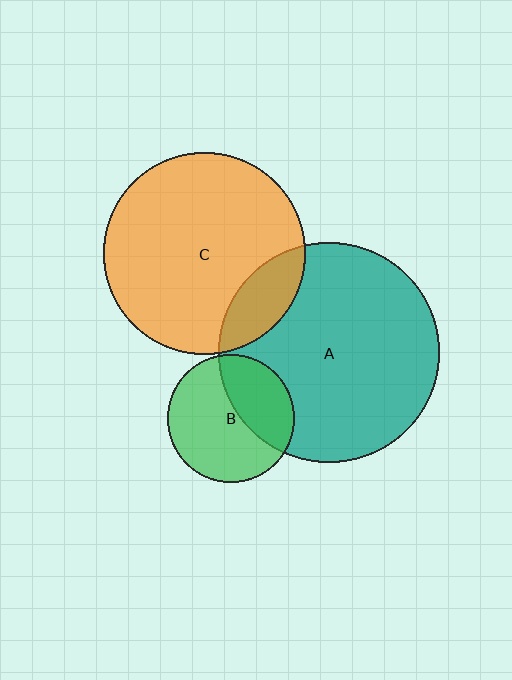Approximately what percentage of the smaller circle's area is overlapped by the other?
Approximately 35%.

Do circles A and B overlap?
Yes.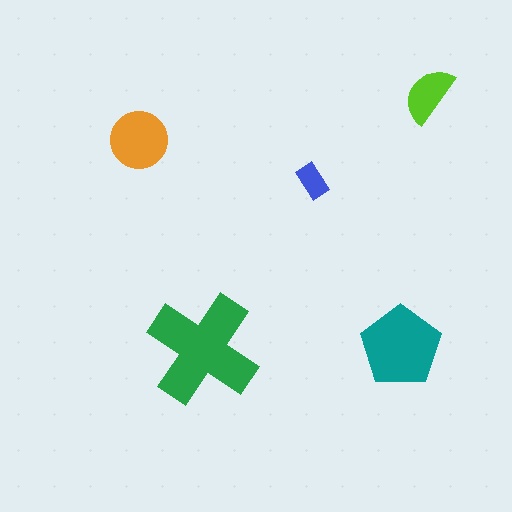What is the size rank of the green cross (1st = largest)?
1st.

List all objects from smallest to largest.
The blue rectangle, the lime semicircle, the orange circle, the teal pentagon, the green cross.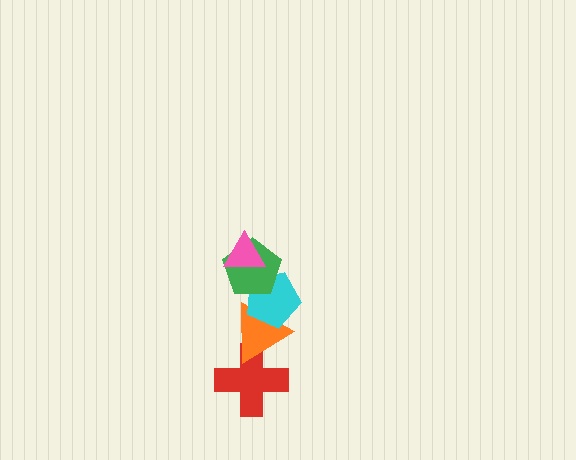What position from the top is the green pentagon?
The green pentagon is 2nd from the top.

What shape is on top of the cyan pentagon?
The green pentagon is on top of the cyan pentagon.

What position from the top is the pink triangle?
The pink triangle is 1st from the top.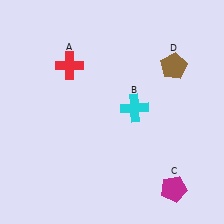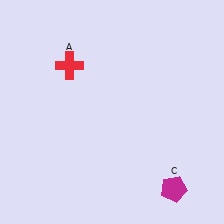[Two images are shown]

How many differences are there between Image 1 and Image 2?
There are 2 differences between the two images.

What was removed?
The brown pentagon (D), the cyan cross (B) were removed in Image 2.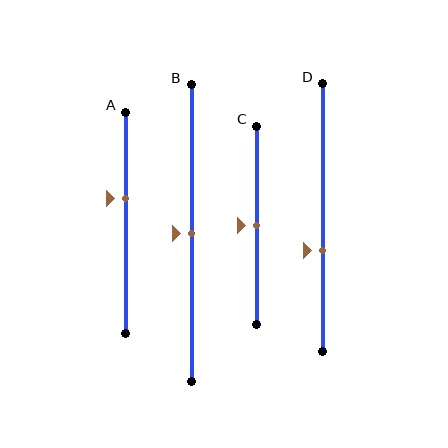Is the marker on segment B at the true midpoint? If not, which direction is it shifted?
Yes, the marker on segment B is at the true midpoint.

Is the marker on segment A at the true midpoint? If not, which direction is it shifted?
No, the marker on segment A is shifted upward by about 11% of the segment length.